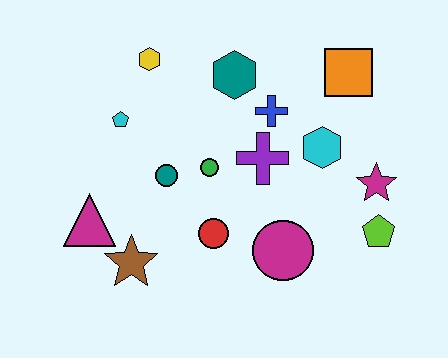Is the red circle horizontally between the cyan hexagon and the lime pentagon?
No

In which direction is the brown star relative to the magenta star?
The brown star is to the left of the magenta star.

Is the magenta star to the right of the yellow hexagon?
Yes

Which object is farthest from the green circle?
The lime pentagon is farthest from the green circle.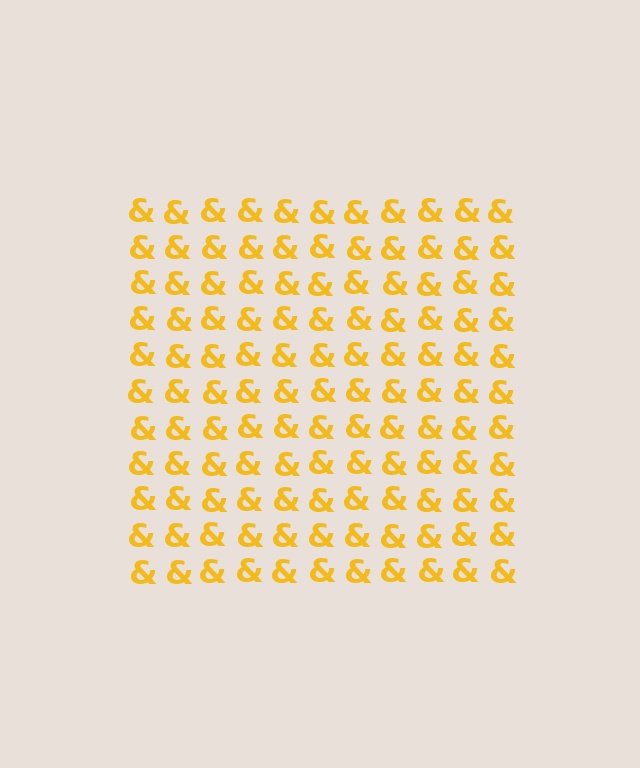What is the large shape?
The large shape is a square.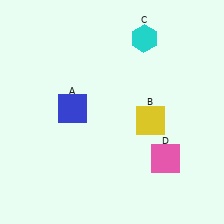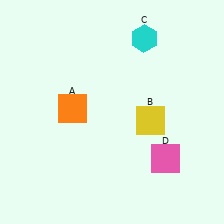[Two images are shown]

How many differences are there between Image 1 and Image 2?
There is 1 difference between the two images.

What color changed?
The square (A) changed from blue in Image 1 to orange in Image 2.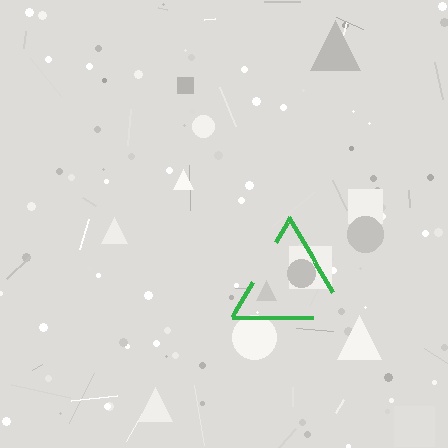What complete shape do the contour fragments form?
The contour fragments form a triangle.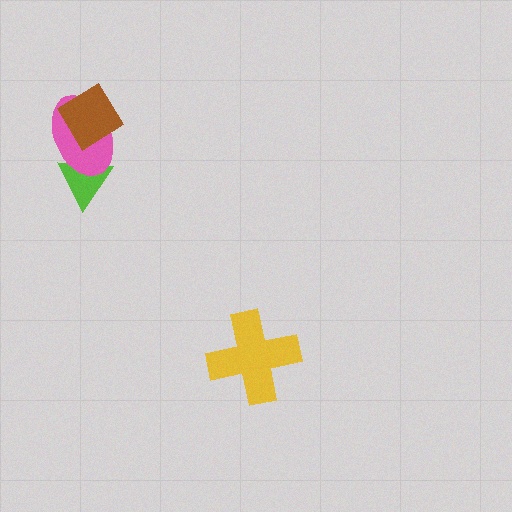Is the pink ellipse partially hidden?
Yes, it is partially covered by another shape.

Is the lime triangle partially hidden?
Yes, it is partially covered by another shape.